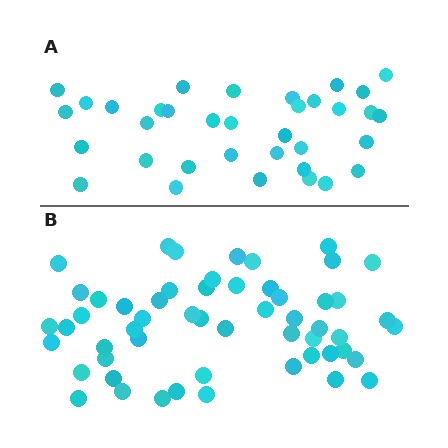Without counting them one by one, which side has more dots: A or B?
Region B (the bottom region) has more dots.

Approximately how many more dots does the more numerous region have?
Region B has approximately 20 more dots than region A.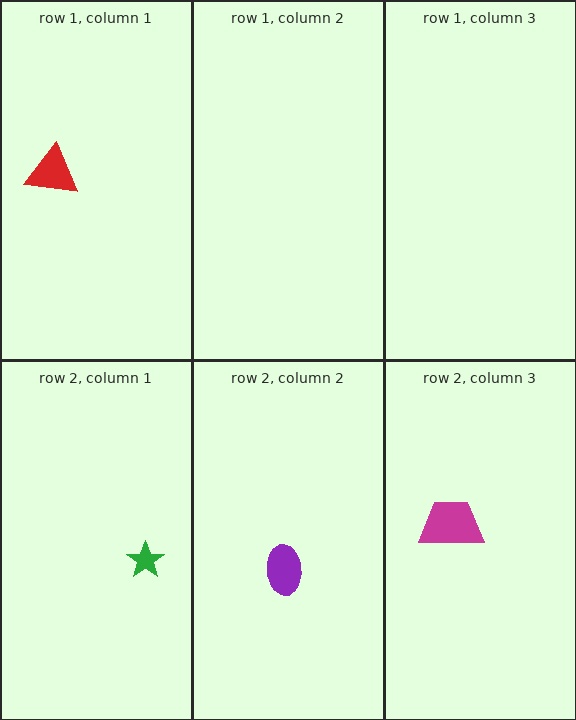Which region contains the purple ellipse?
The row 2, column 2 region.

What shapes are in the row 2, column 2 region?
The purple ellipse.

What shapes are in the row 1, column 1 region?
The red triangle.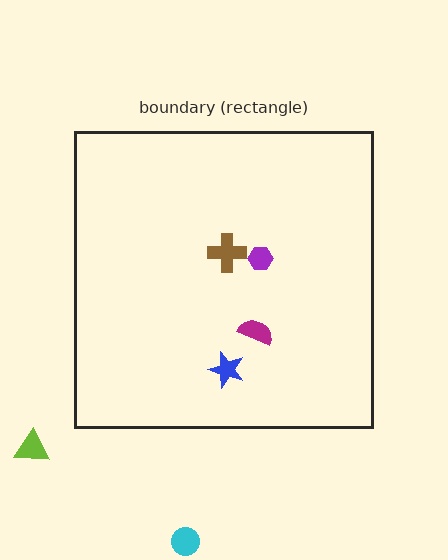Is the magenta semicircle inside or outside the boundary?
Inside.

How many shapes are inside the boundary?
4 inside, 2 outside.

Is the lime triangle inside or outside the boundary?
Outside.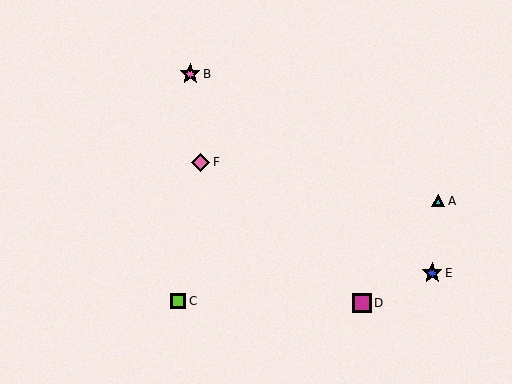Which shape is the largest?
The pink star (labeled B) is the largest.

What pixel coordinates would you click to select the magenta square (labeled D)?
Click at (362, 303) to select the magenta square D.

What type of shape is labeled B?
Shape B is a pink star.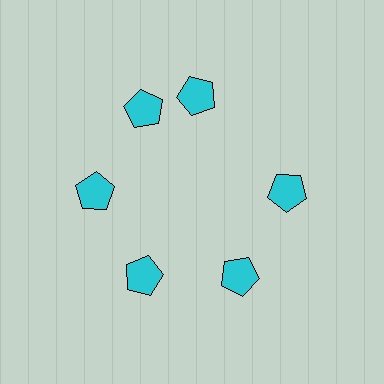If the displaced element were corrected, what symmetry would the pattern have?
It would have 6-fold rotational symmetry — the pattern would map onto itself every 60 degrees.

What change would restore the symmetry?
The symmetry would be restored by rotating it back into even spacing with its neighbors so that all 6 pentagons sit at equal angles and equal distance from the center.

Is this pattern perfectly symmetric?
No. The 6 cyan pentagons are arranged in a ring, but one element near the 1 o'clock position is rotated out of alignment along the ring, breaking the 6-fold rotational symmetry.